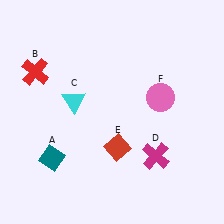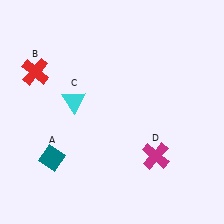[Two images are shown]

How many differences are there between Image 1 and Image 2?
There are 2 differences between the two images.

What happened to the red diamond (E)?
The red diamond (E) was removed in Image 2. It was in the bottom-right area of Image 1.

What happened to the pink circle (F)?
The pink circle (F) was removed in Image 2. It was in the top-right area of Image 1.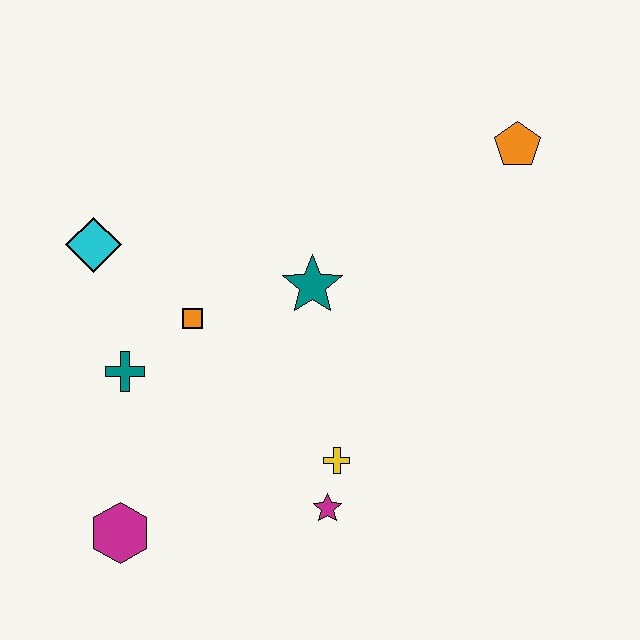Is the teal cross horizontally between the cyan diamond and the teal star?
Yes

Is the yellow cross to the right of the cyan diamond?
Yes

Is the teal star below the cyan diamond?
Yes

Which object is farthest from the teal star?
The magenta hexagon is farthest from the teal star.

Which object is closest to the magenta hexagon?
The teal cross is closest to the magenta hexagon.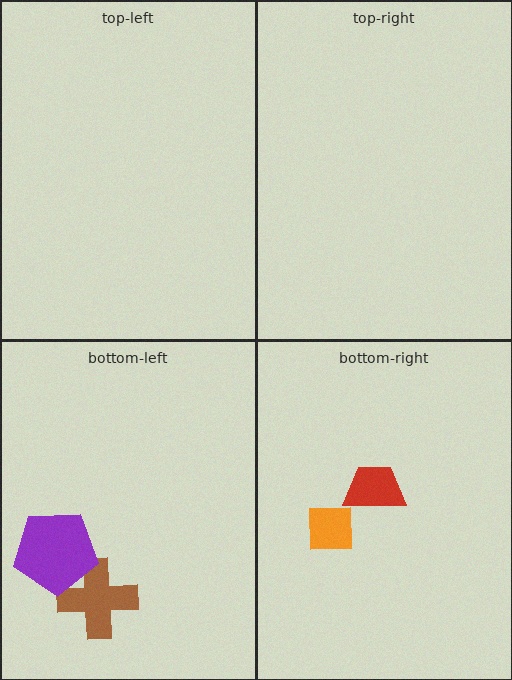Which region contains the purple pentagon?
The bottom-left region.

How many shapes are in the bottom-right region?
2.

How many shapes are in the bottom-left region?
2.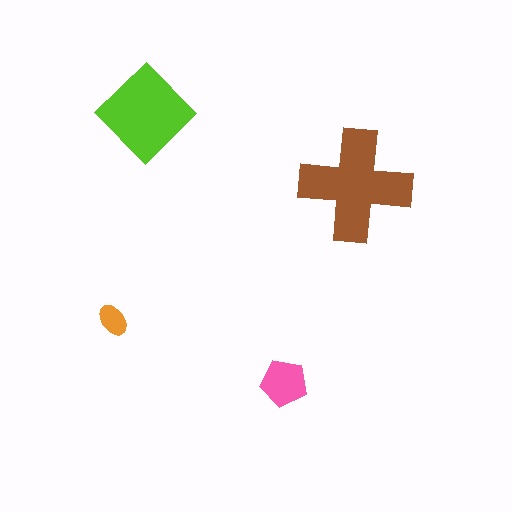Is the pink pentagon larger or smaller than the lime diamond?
Smaller.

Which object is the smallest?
The orange ellipse.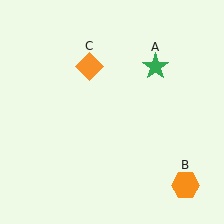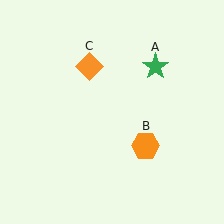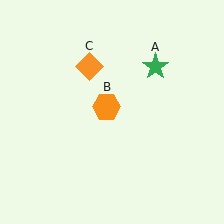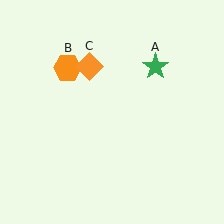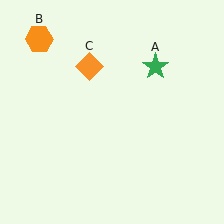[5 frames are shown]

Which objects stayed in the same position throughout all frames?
Green star (object A) and orange diamond (object C) remained stationary.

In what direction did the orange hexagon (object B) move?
The orange hexagon (object B) moved up and to the left.